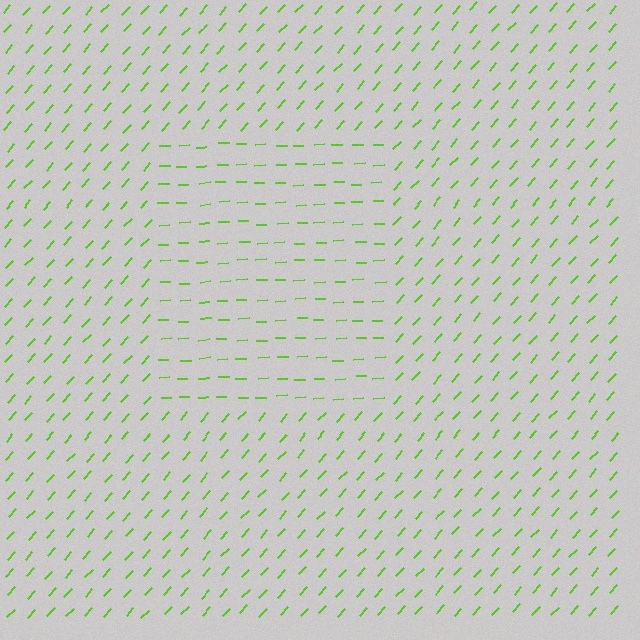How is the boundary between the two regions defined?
The boundary is defined purely by a change in line orientation (approximately 45 degrees difference). All lines are the same color and thickness.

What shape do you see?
I see a rectangle.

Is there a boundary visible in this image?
Yes, there is a texture boundary formed by a change in line orientation.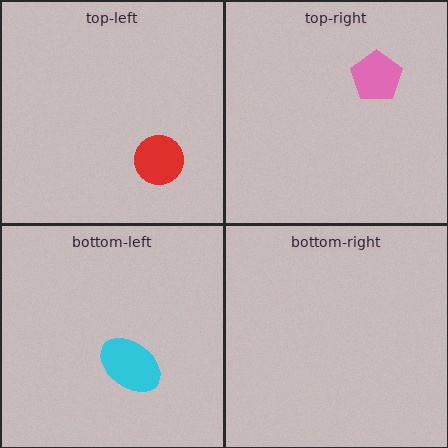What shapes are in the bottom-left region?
The cyan ellipse.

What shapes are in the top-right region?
The pink pentagon.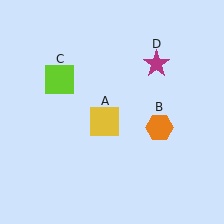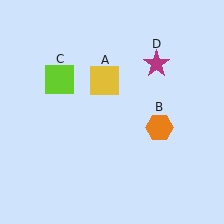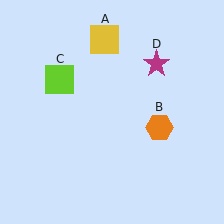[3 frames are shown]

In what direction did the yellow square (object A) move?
The yellow square (object A) moved up.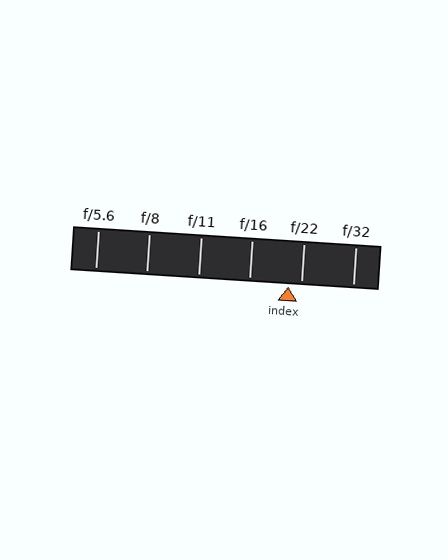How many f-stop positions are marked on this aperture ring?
There are 6 f-stop positions marked.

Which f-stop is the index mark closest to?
The index mark is closest to f/22.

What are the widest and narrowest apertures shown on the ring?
The widest aperture shown is f/5.6 and the narrowest is f/32.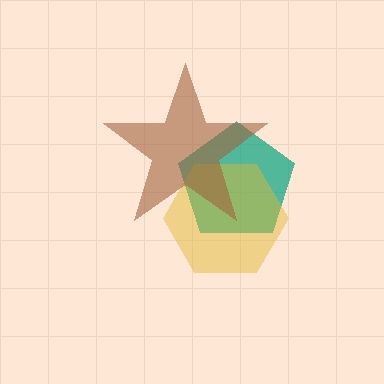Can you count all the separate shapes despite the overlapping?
Yes, there are 3 separate shapes.